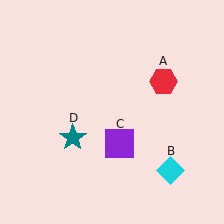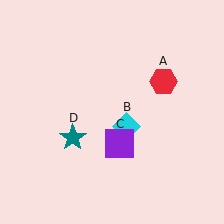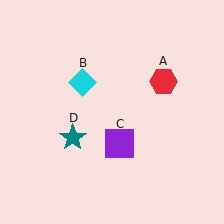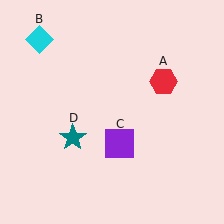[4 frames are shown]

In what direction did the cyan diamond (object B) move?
The cyan diamond (object B) moved up and to the left.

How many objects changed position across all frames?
1 object changed position: cyan diamond (object B).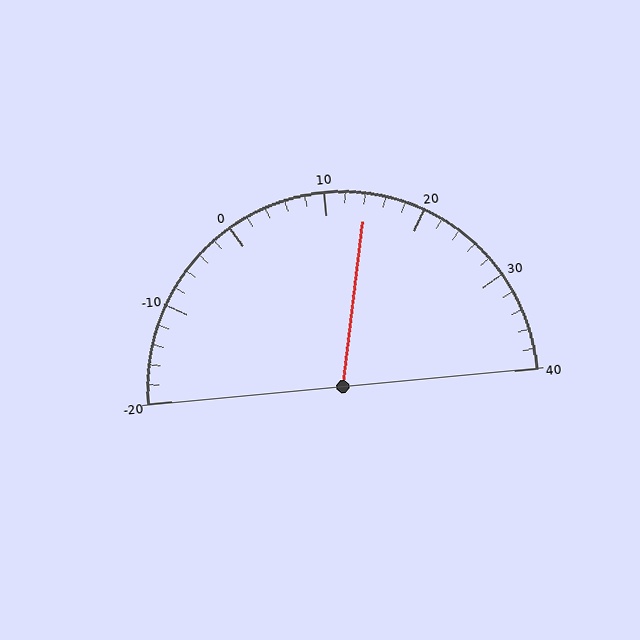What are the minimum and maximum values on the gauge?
The gauge ranges from -20 to 40.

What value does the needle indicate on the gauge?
The needle indicates approximately 14.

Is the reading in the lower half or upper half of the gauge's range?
The reading is in the upper half of the range (-20 to 40).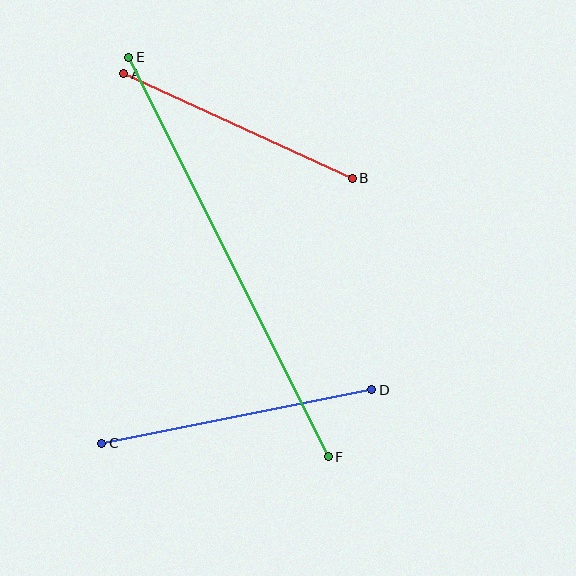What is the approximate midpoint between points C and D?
The midpoint is at approximately (237, 417) pixels.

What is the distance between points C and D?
The distance is approximately 275 pixels.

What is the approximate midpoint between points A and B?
The midpoint is at approximately (238, 126) pixels.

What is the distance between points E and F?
The distance is approximately 446 pixels.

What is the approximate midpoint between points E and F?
The midpoint is at approximately (229, 257) pixels.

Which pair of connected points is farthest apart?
Points E and F are farthest apart.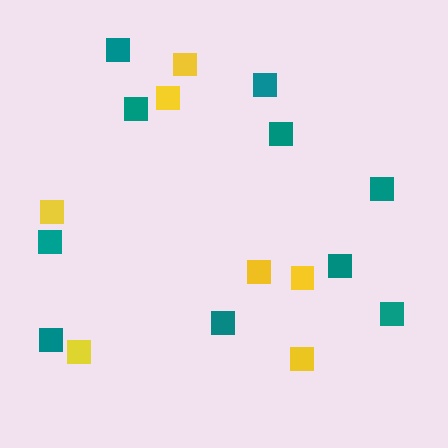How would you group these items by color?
There are 2 groups: one group of yellow squares (7) and one group of teal squares (10).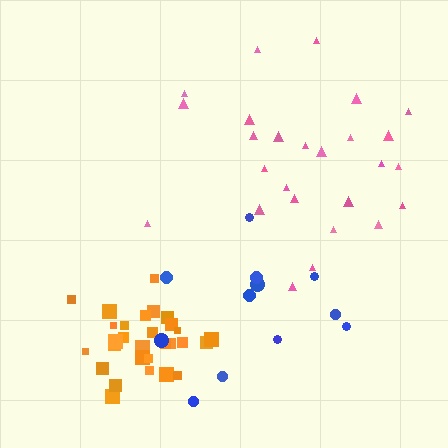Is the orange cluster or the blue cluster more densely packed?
Orange.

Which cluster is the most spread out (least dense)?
Blue.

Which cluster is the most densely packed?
Orange.